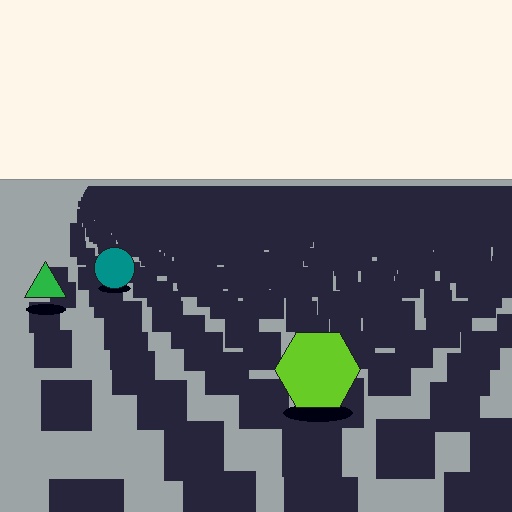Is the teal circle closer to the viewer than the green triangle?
No. The green triangle is closer — you can tell from the texture gradient: the ground texture is coarser near it.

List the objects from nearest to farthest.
From nearest to farthest: the lime hexagon, the green triangle, the teal circle.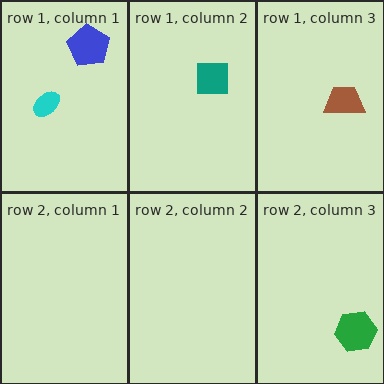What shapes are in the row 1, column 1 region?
The blue pentagon, the cyan ellipse.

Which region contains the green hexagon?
The row 2, column 3 region.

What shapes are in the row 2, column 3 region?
The green hexagon.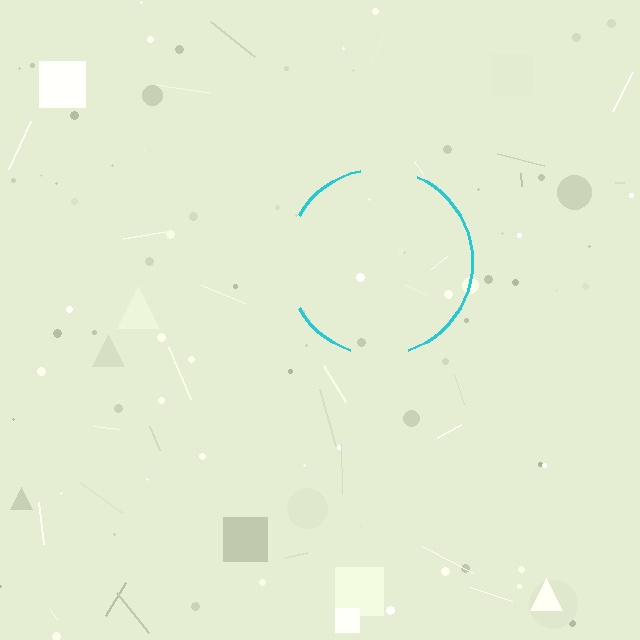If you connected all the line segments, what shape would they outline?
They would outline a circle.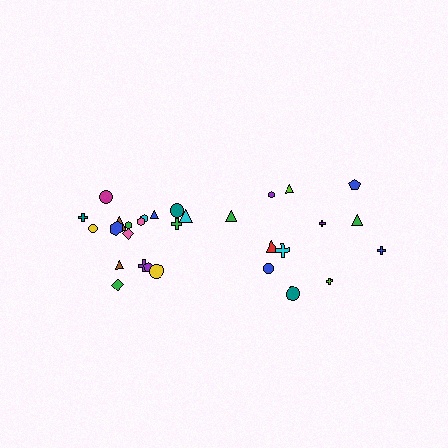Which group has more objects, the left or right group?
The left group.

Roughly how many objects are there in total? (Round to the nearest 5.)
Roughly 30 objects in total.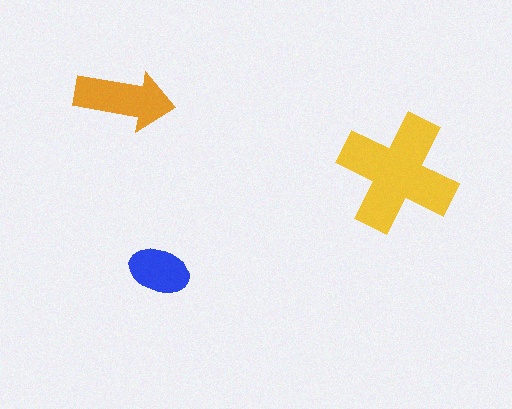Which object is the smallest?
The blue ellipse.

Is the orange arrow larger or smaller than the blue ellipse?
Larger.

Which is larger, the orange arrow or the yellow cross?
The yellow cross.